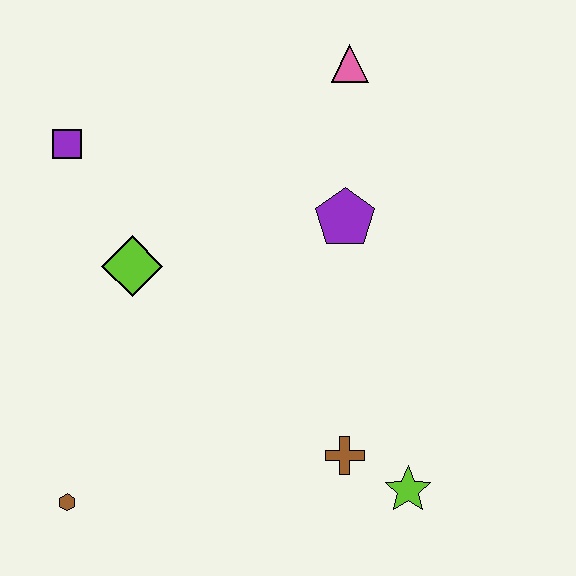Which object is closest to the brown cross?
The lime star is closest to the brown cross.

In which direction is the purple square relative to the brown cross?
The purple square is above the brown cross.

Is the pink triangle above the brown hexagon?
Yes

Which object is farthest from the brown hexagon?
The pink triangle is farthest from the brown hexagon.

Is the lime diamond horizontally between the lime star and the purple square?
Yes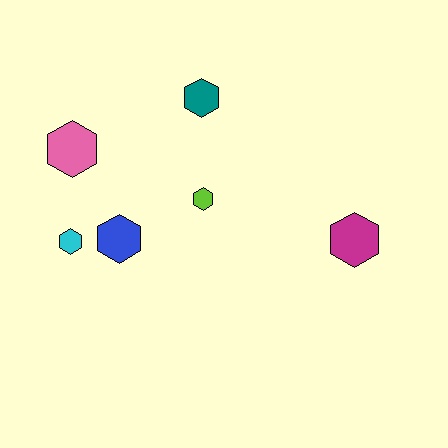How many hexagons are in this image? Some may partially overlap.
There are 6 hexagons.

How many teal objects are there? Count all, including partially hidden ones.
There is 1 teal object.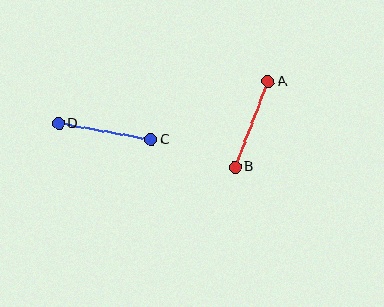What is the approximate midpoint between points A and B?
The midpoint is at approximately (252, 124) pixels.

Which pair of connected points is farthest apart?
Points C and D are farthest apart.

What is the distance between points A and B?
The distance is approximately 91 pixels.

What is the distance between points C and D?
The distance is approximately 94 pixels.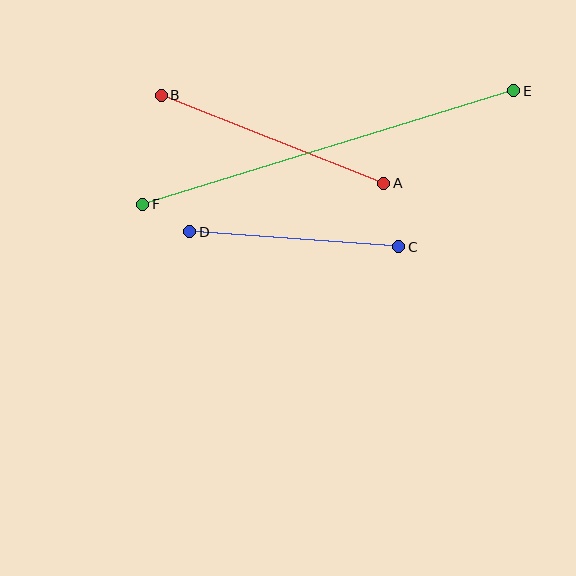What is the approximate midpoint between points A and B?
The midpoint is at approximately (272, 139) pixels.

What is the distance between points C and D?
The distance is approximately 209 pixels.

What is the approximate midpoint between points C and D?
The midpoint is at approximately (294, 239) pixels.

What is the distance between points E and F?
The distance is approximately 388 pixels.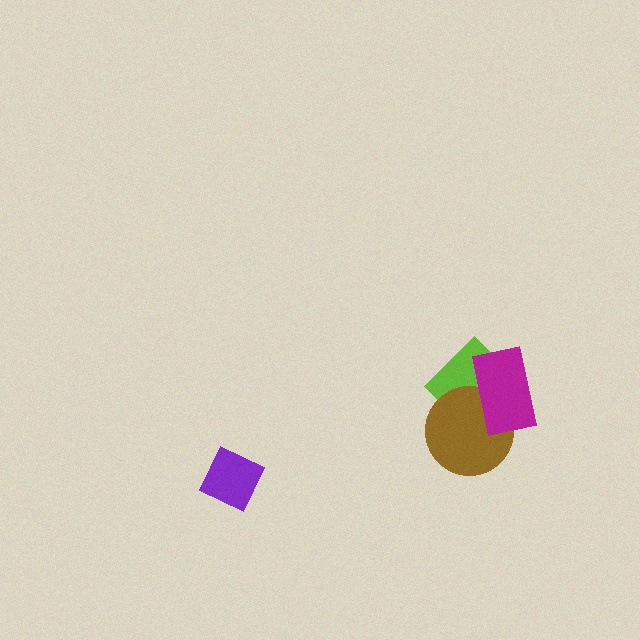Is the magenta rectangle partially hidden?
No, no other shape covers it.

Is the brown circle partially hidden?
Yes, it is partially covered by another shape.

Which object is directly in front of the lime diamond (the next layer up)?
The brown circle is directly in front of the lime diamond.